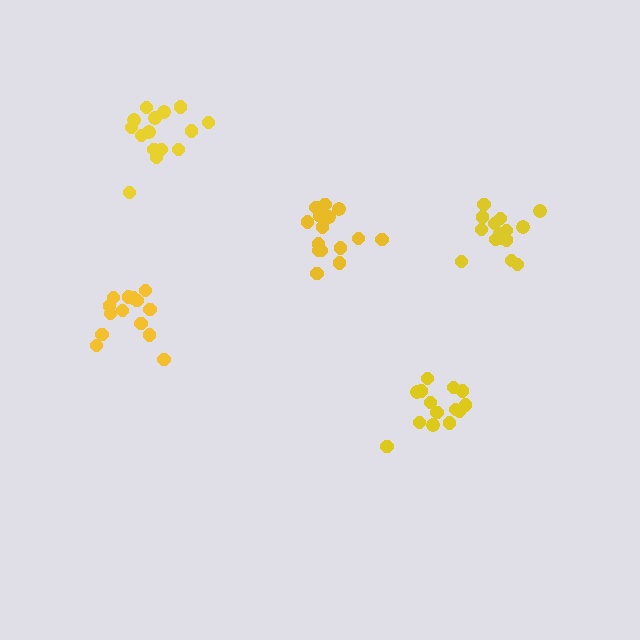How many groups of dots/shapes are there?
There are 5 groups.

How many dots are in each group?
Group 1: 14 dots, Group 2: 14 dots, Group 3: 15 dots, Group 4: 15 dots, Group 5: 15 dots (73 total).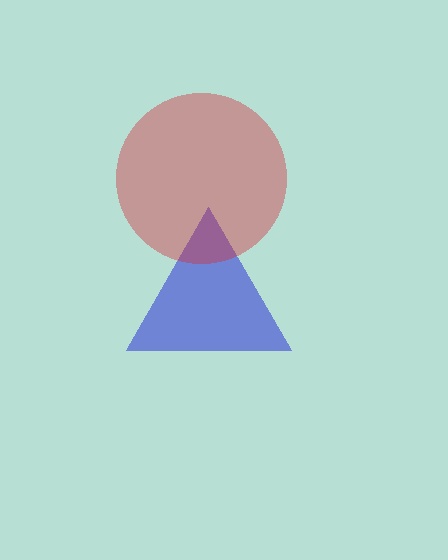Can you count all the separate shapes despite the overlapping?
Yes, there are 2 separate shapes.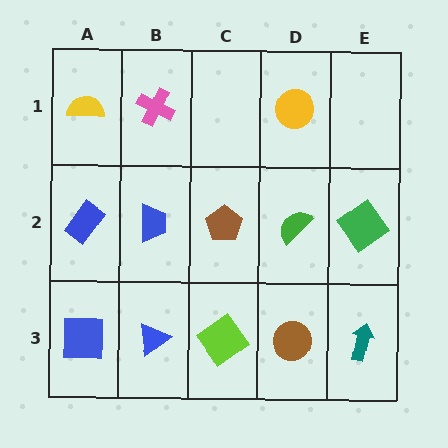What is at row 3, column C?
A lime diamond.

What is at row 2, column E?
A green diamond.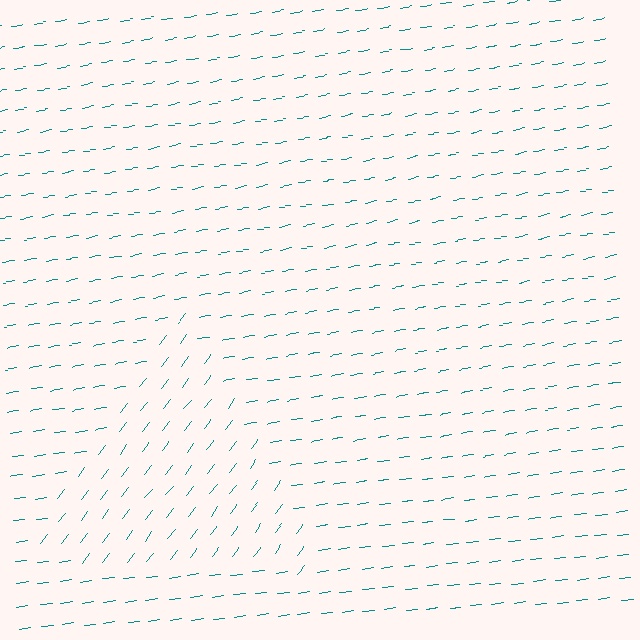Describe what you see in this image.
The image is filled with small teal line segments. A triangle region in the image has lines oriented differently from the surrounding lines, creating a visible texture boundary.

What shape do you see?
I see a triangle.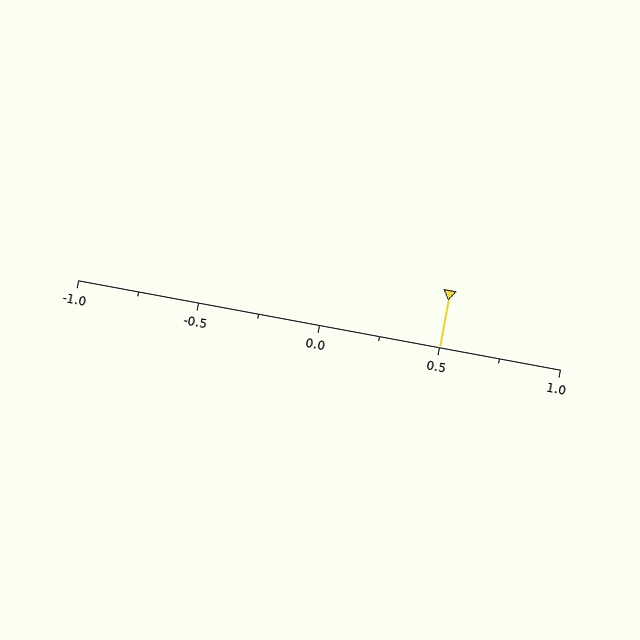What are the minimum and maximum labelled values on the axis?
The axis runs from -1.0 to 1.0.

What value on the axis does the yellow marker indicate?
The marker indicates approximately 0.5.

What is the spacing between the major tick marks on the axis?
The major ticks are spaced 0.5 apart.